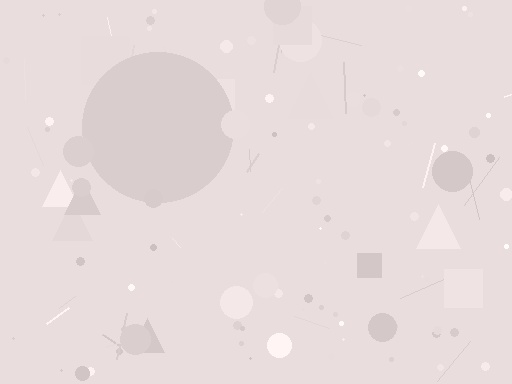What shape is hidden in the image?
A circle is hidden in the image.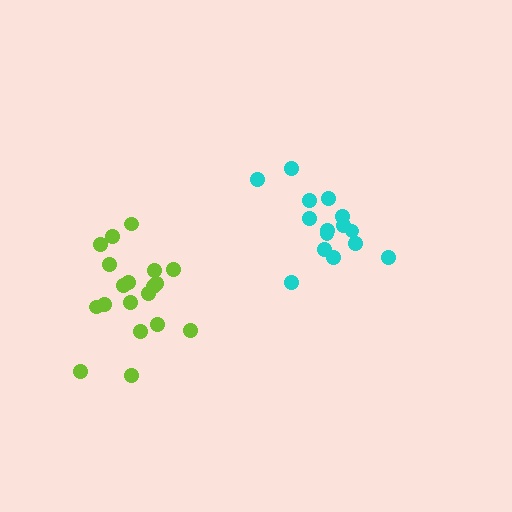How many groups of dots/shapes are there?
There are 2 groups.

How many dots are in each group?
Group 1: 19 dots, Group 2: 15 dots (34 total).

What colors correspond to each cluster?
The clusters are colored: lime, cyan.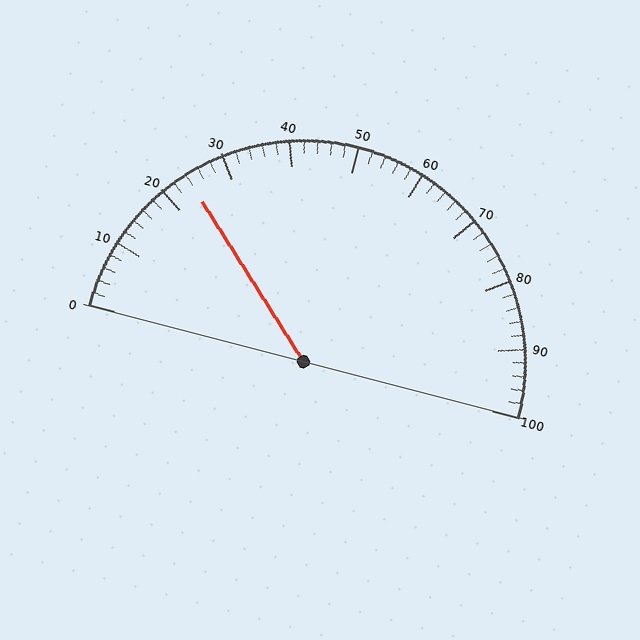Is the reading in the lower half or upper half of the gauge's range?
The reading is in the lower half of the range (0 to 100).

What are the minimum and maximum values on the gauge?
The gauge ranges from 0 to 100.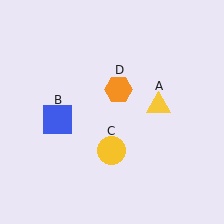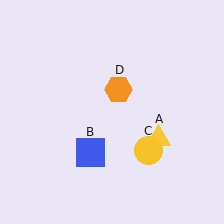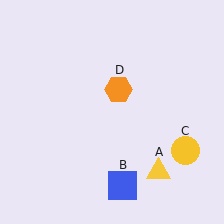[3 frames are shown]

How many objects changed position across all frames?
3 objects changed position: yellow triangle (object A), blue square (object B), yellow circle (object C).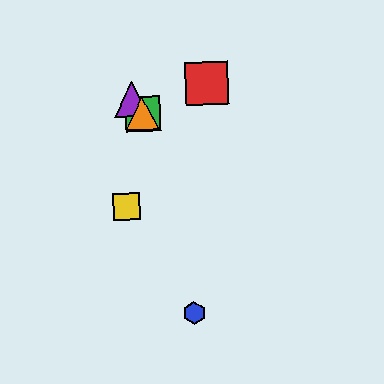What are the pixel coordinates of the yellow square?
The yellow square is at (126, 207).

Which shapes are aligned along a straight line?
The green square, the purple triangle, the orange triangle are aligned along a straight line.